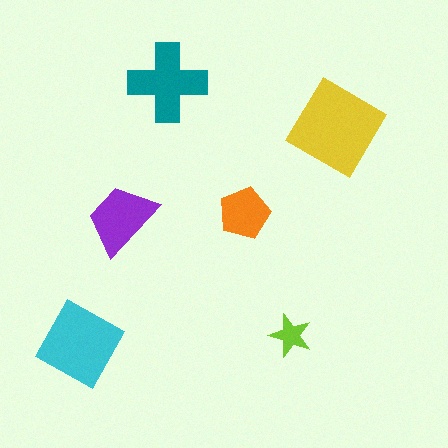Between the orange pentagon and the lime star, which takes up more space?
The orange pentagon.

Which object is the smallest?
The lime star.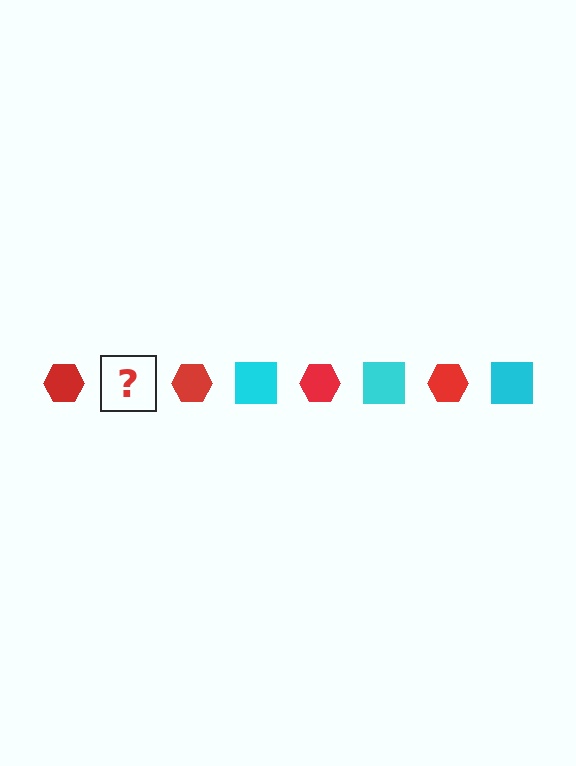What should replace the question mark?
The question mark should be replaced with a cyan square.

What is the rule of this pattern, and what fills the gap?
The rule is that the pattern alternates between red hexagon and cyan square. The gap should be filled with a cyan square.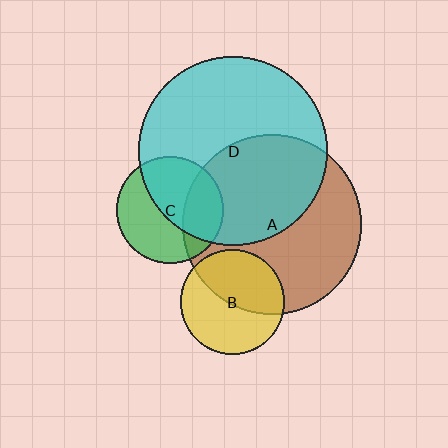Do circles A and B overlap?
Yes.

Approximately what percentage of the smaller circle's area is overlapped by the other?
Approximately 45%.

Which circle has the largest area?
Circle D (cyan).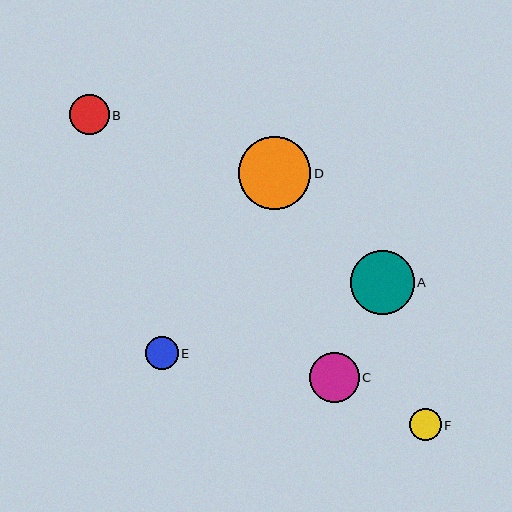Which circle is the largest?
Circle D is the largest with a size of approximately 72 pixels.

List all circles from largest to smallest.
From largest to smallest: D, A, C, B, E, F.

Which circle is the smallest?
Circle F is the smallest with a size of approximately 32 pixels.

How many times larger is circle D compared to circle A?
Circle D is approximately 1.1 times the size of circle A.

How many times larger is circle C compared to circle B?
Circle C is approximately 1.3 times the size of circle B.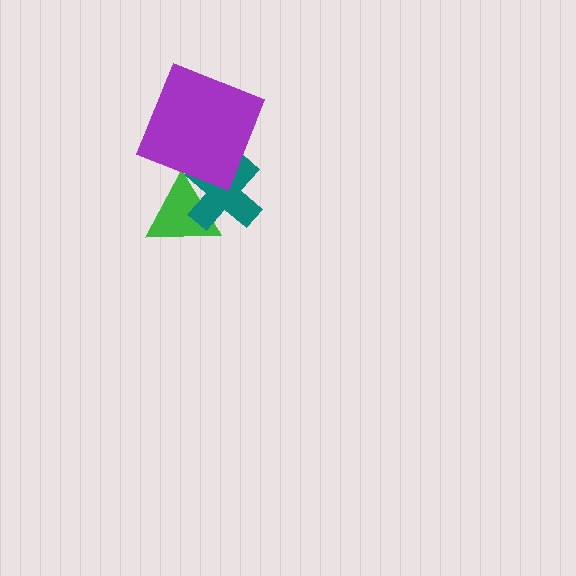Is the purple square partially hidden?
No, no other shape covers it.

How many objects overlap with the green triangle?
1 object overlaps with the green triangle.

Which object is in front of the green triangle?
The teal cross is in front of the green triangle.